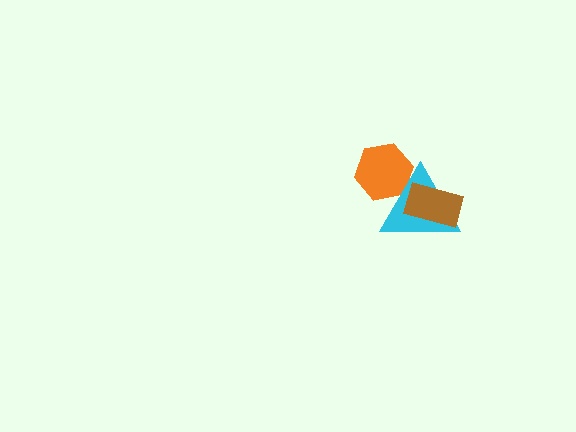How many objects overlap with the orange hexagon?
1 object overlaps with the orange hexagon.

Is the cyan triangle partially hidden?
Yes, it is partially covered by another shape.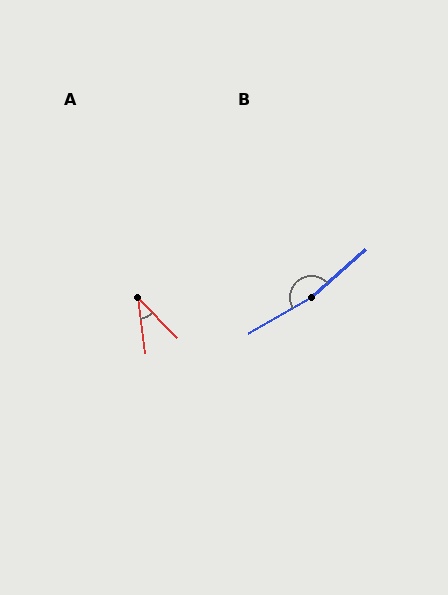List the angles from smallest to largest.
A (37°), B (168°).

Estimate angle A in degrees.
Approximately 37 degrees.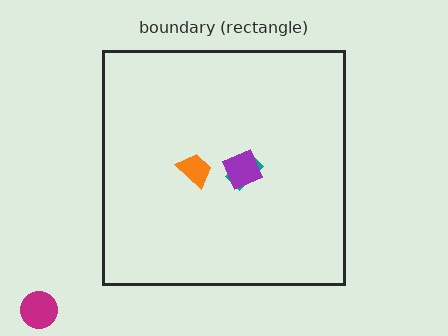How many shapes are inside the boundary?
3 inside, 1 outside.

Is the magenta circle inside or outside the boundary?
Outside.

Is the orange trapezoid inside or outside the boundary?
Inside.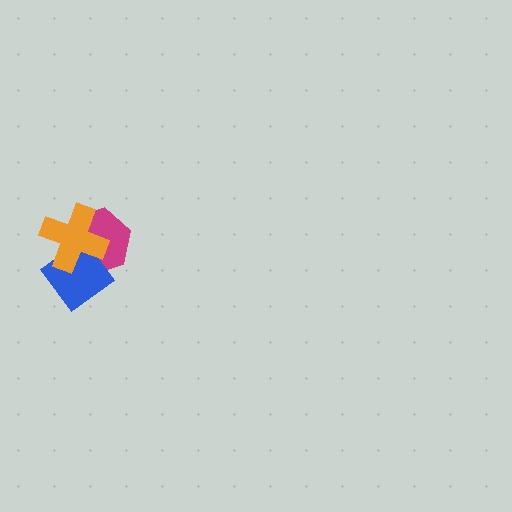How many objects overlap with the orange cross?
2 objects overlap with the orange cross.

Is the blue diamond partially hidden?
Yes, it is partially covered by another shape.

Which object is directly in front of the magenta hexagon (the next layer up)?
The blue diamond is directly in front of the magenta hexagon.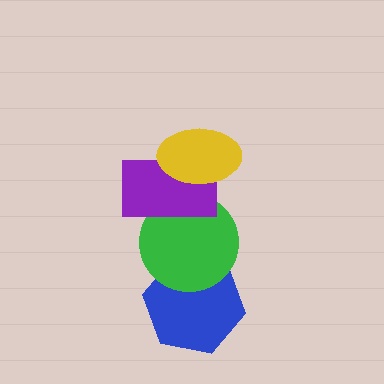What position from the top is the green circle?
The green circle is 3rd from the top.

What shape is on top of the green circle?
The purple rectangle is on top of the green circle.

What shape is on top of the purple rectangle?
The yellow ellipse is on top of the purple rectangle.